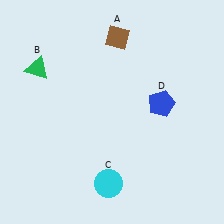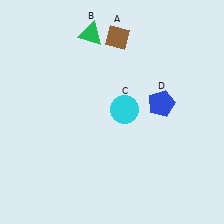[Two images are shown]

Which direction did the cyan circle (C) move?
The cyan circle (C) moved up.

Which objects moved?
The objects that moved are: the green triangle (B), the cyan circle (C).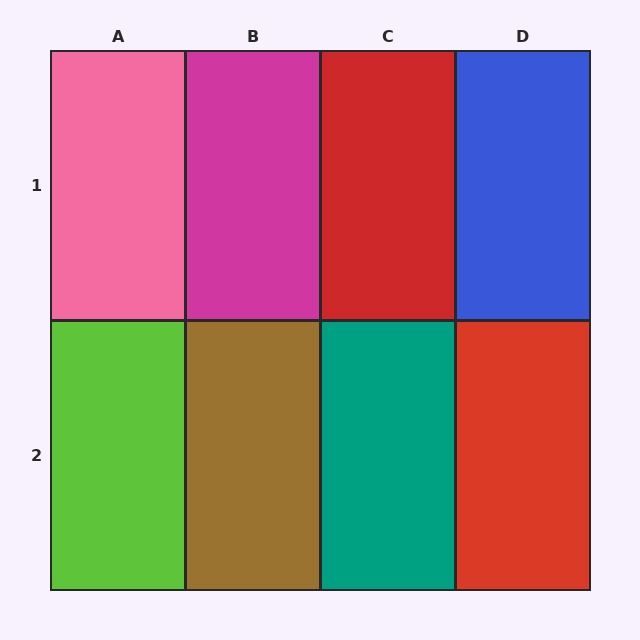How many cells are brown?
1 cell is brown.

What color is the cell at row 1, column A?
Pink.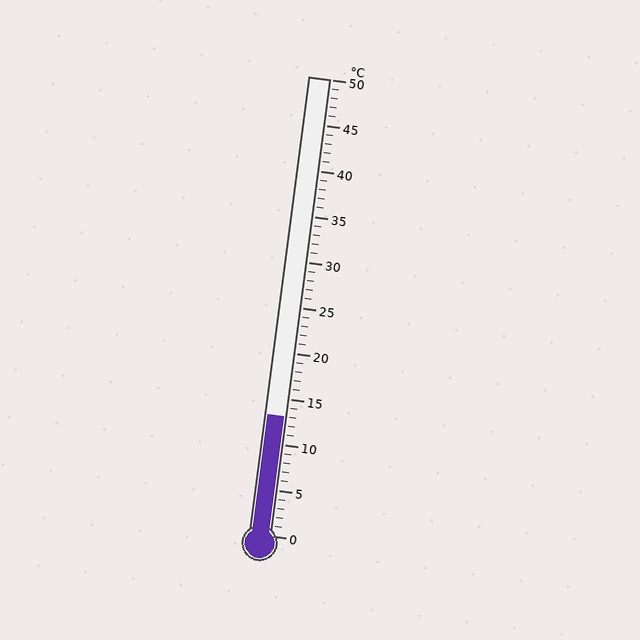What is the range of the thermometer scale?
The thermometer scale ranges from 0°C to 50°C.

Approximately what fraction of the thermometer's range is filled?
The thermometer is filled to approximately 25% of its range.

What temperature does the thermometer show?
The thermometer shows approximately 13°C.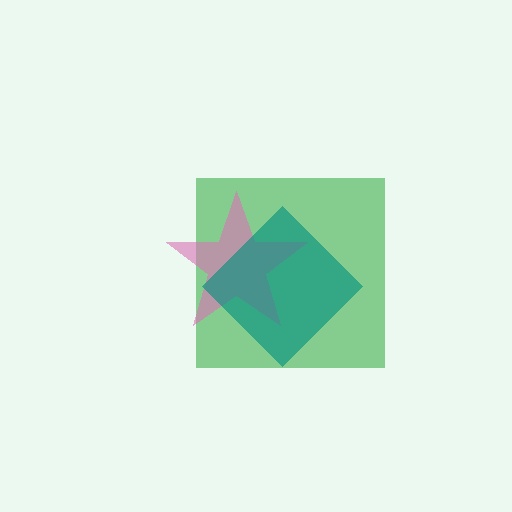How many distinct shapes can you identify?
There are 3 distinct shapes: a green square, a pink star, a teal diamond.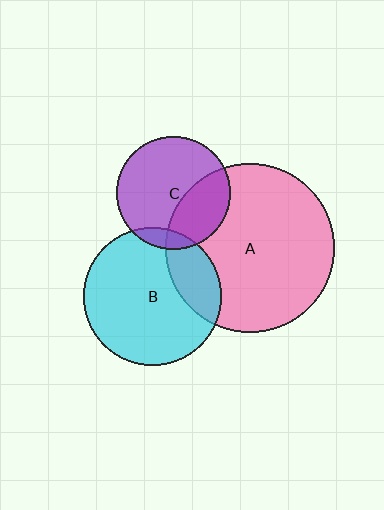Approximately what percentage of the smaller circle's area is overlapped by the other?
Approximately 25%.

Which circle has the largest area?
Circle A (pink).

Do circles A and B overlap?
Yes.